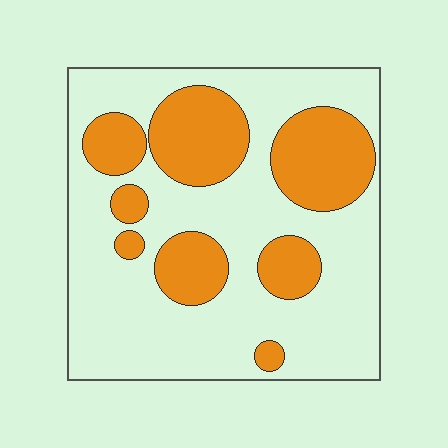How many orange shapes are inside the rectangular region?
8.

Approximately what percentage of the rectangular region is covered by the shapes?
Approximately 30%.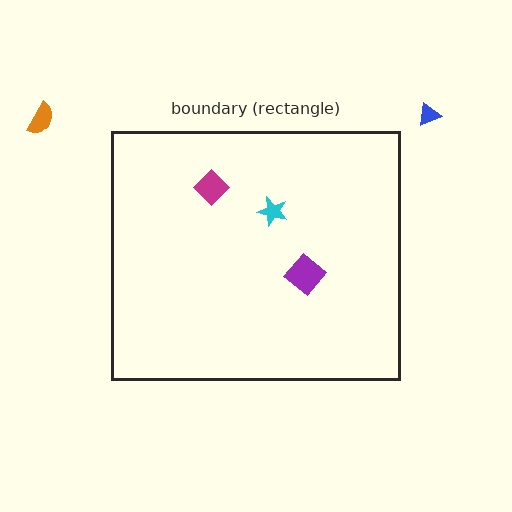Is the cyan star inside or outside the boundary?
Inside.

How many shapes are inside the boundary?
3 inside, 2 outside.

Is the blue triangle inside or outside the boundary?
Outside.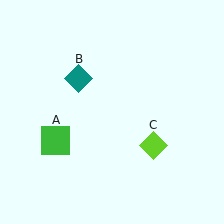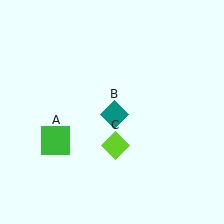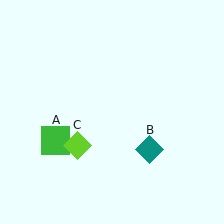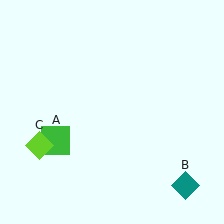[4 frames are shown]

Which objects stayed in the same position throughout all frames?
Green square (object A) remained stationary.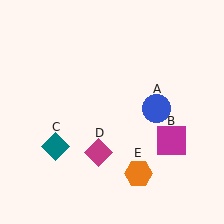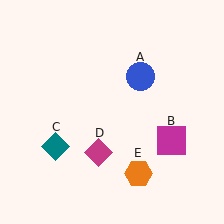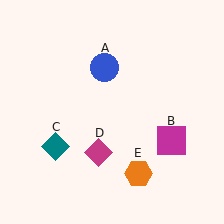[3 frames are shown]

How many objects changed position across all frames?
1 object changed position: blue circle (object A).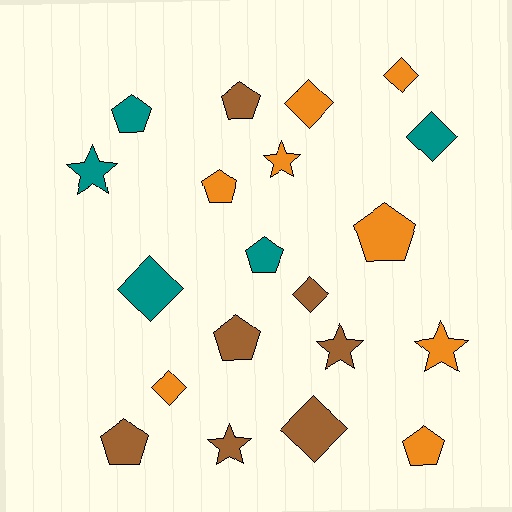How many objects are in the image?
There are 20 objects.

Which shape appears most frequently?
Pentagon, with 8 objects.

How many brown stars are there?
There are 2 brown stars.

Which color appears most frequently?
Orange, with 8 objects.